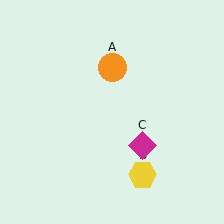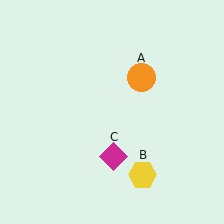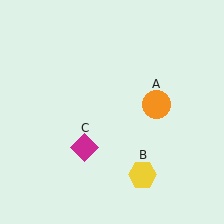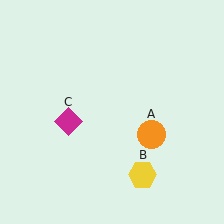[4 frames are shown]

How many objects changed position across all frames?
2 objects changed position: orange circle (object A), magenta diamond (object C).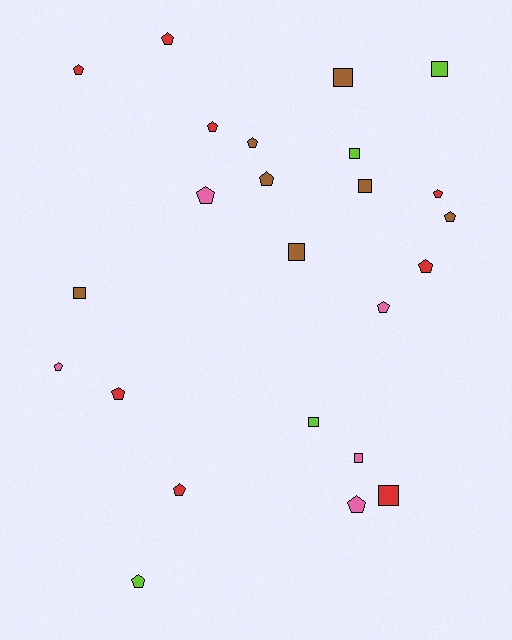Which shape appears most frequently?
Pentagon, with 15 objects.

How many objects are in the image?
There are 24 objects.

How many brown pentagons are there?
There are 3 brown pentagons.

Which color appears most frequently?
Red, with 8 objects.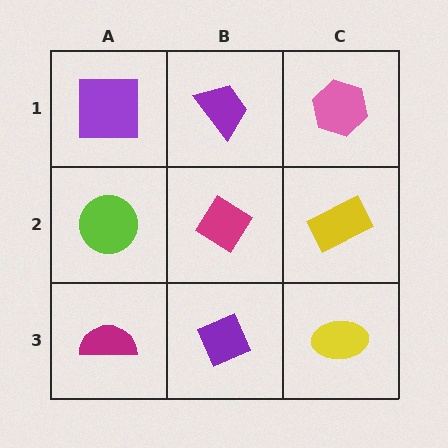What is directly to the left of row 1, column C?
A purple trapezoid.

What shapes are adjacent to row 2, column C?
A pink hexagon (row 1, column C), a yellow ellipse (row 3, column C), a magenta diamond (row 2, column B).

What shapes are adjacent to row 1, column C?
A yellow rectangle (row 2, column C), a purple trapezoid (row 1, column B).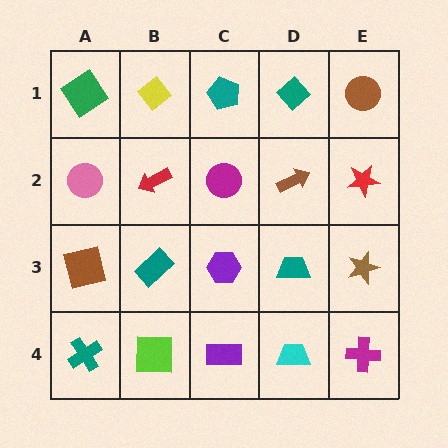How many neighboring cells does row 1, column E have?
2.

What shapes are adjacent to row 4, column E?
A brown star (row 3, column E), a cyan trapezoid (row 4, column D).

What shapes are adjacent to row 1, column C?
A magenta circle (row 2, column C), a yellow diamond (row 1, column B), a teal diamond (row 1, column D).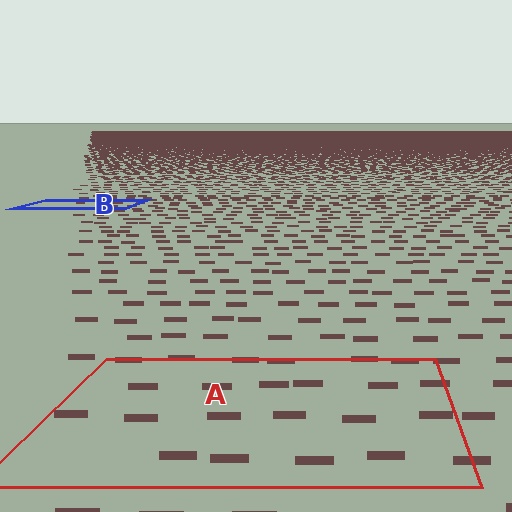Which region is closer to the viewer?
Region A is closer. The texture elements there are larger and more spread out.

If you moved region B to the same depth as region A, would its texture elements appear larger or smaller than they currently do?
They would appear larger. At a closer depth, the same texture elements are projected at a bigger on-screen size.